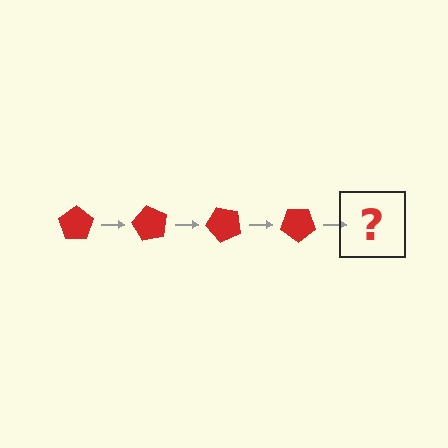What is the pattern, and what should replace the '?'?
The pattern is that the pentagon rotates 60 degrees each step. The '?' should be a red pentagon rotated 240 degrees.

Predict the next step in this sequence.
The next step is a red pentagon rotated 240 degrees.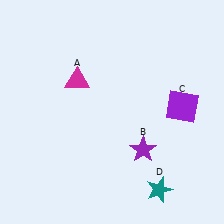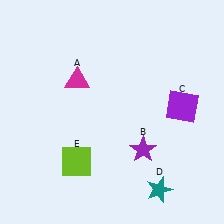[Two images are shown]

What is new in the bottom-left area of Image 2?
A lime square (E) was added in the bottom-left area of Image 2.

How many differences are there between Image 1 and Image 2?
There is 1 difference between the two images.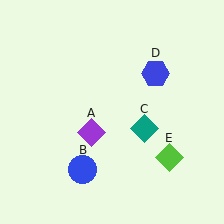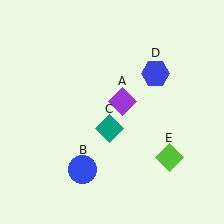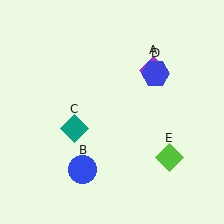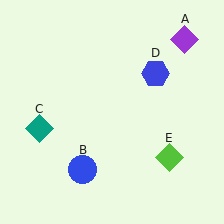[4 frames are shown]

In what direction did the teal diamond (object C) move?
The teal diamond (object C) moved left.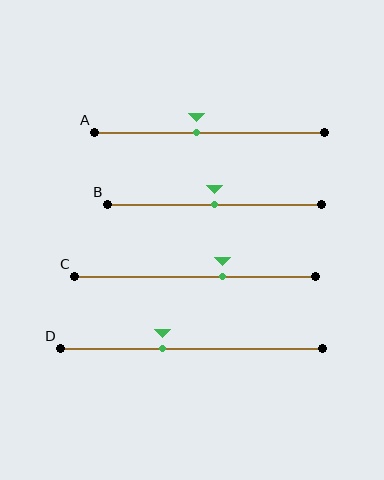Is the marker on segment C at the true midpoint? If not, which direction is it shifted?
No, the marker on segment C is shifted to the right by about 11% of the segment length.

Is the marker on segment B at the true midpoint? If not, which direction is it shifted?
Yes, the marker on segment B is at the true midpoint.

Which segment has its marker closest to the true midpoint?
Segment B has its marker closest to the true midpoint.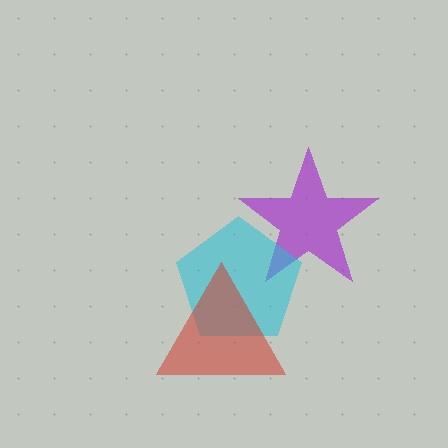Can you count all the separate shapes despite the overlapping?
Yes, there are 3 separate shapes.